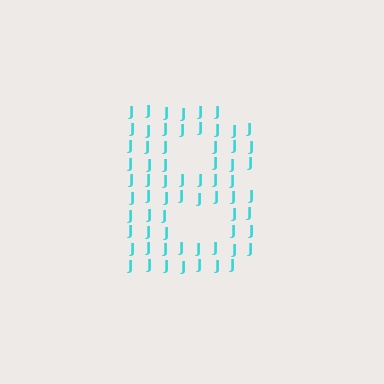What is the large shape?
The large shape is the letter B.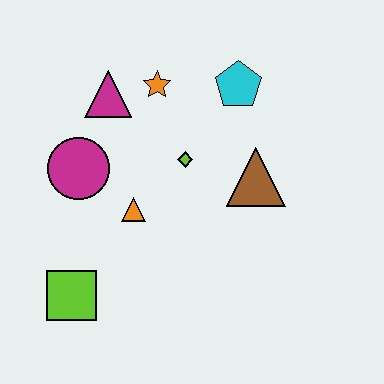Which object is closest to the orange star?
The magenta triangle is closest to the orange star.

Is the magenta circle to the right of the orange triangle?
No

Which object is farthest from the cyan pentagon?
The lime square is farthest from the cyan pentagon.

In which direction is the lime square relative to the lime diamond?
The lime square is below the lime diamond.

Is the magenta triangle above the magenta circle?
Yes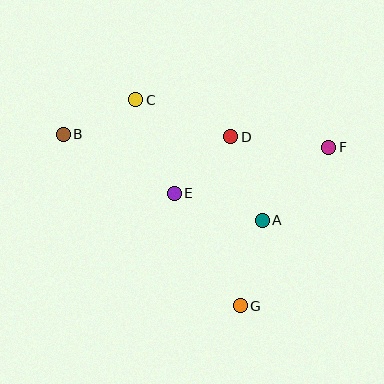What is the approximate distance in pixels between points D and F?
The distance between D and F is approximately 99 pixels.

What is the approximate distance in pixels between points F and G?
The distance between F and G is approximately 181 pixels.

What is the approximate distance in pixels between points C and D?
The distance between C and D is approximately 102 pixels.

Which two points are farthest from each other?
Points B and F are farthest from each other.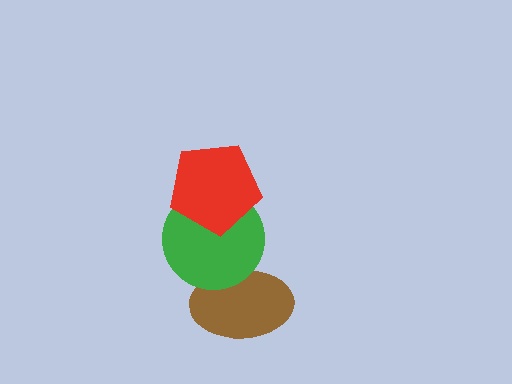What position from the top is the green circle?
The green circle is 2nd from the top.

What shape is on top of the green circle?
The red pentagon is on top of the green circle.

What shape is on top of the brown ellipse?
The green circle is on top of the brown ellipse.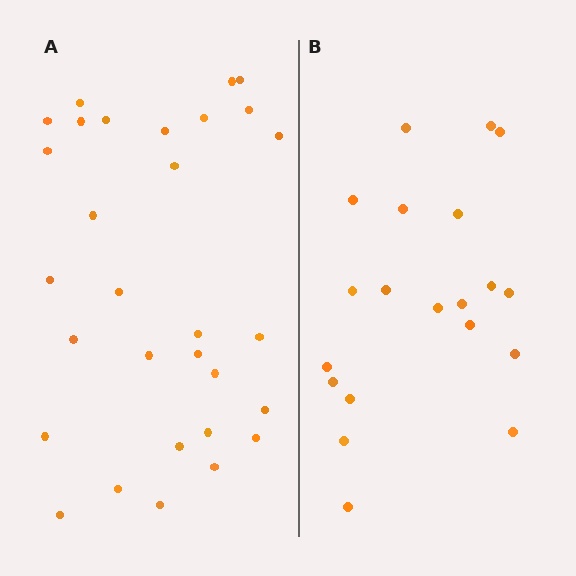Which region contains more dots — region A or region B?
Region A (the left region) has more dots.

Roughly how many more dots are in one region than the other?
Region A has roughly 10 or so more dots than region B.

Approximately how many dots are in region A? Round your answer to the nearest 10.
About 30 dots.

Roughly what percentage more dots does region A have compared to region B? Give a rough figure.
About 50% more.